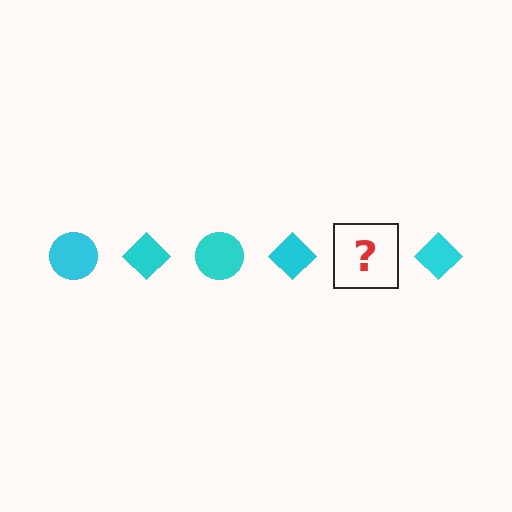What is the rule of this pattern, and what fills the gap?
The rule is that the pattern cycles through circle, diamond shapes in cyan. The gap should be filled with a cyan circle.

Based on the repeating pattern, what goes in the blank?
The blank should be a cyan circle.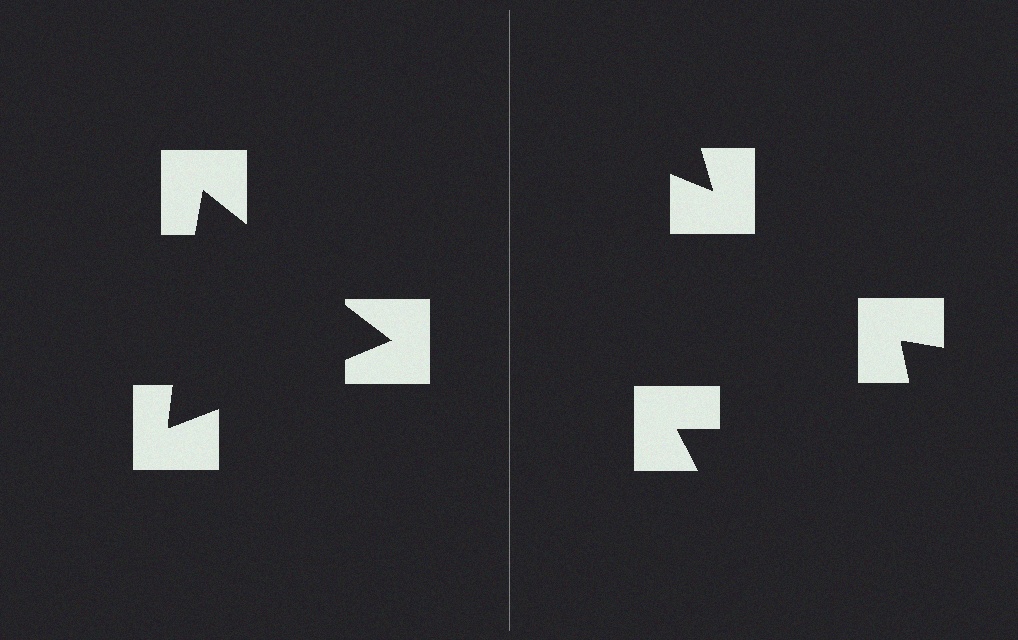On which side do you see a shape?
An illusory triangle appears on the left side. On the right side the wedge cuts are rotated, so no coherent shape forms.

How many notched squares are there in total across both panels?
6 — 3 on each side.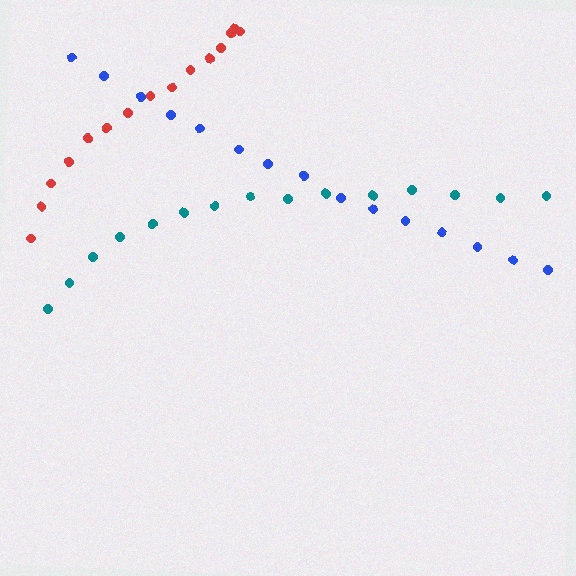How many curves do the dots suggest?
There are 3 distinct paths.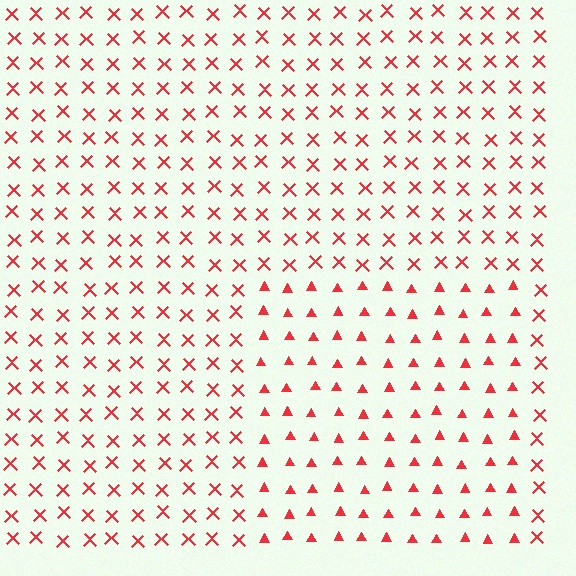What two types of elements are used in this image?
The image uses triangles inside the rectangle region and X marks outside it.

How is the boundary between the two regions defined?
The boundary is defined by a change in element shape: triangles inside vs. X marks outside. All elements share the same color and spacing.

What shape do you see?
I see a rectangle.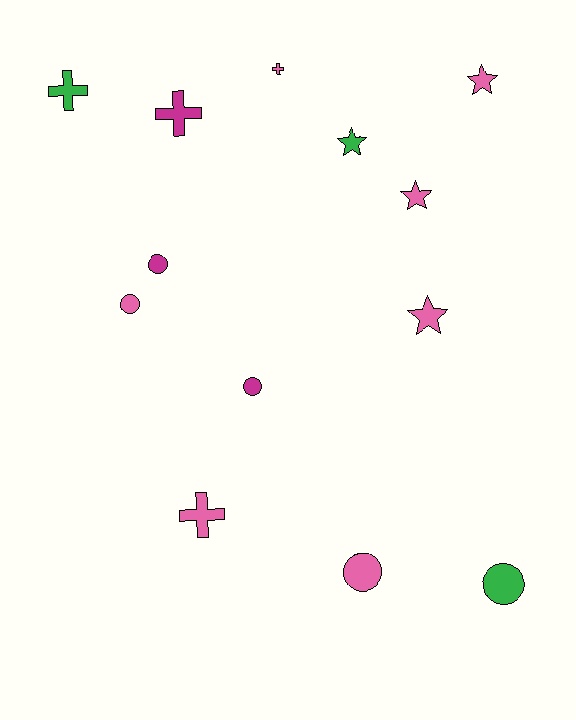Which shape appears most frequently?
Circle, with 5 objects.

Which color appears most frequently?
Pink, with 7 objects.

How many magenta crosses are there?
There is 1 magenta cross.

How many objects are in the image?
There are 13 objects.